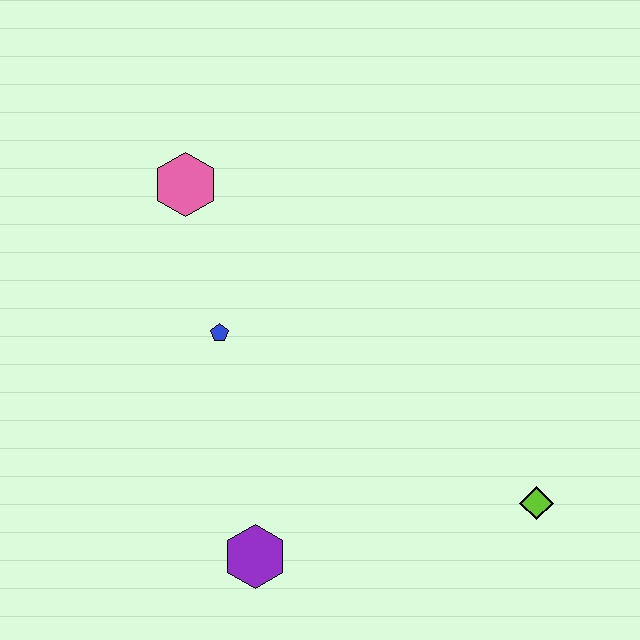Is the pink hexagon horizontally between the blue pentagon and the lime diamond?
No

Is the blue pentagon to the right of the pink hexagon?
Yes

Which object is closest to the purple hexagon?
The blue pentagon is closest to the purple hexagon.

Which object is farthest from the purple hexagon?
The pink hexagon is farthest from the purple hexagon.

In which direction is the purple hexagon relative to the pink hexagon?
The purple hexagon is below the pink hexagon.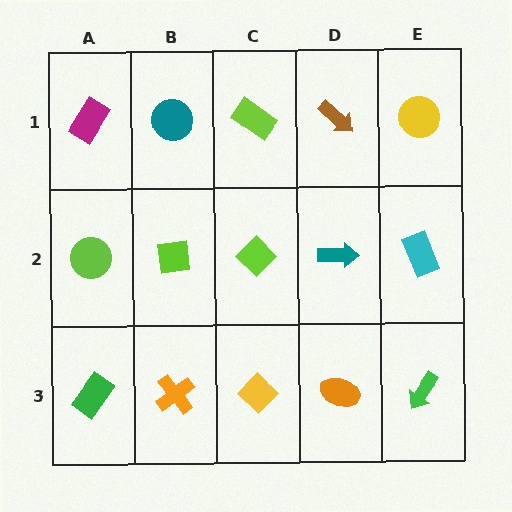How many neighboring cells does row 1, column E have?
2.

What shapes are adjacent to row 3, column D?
A teal arrow (row 2, column D), a yellow diamond (row 3, column C), a green arrow (row 3, column E).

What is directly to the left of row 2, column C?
A lime square.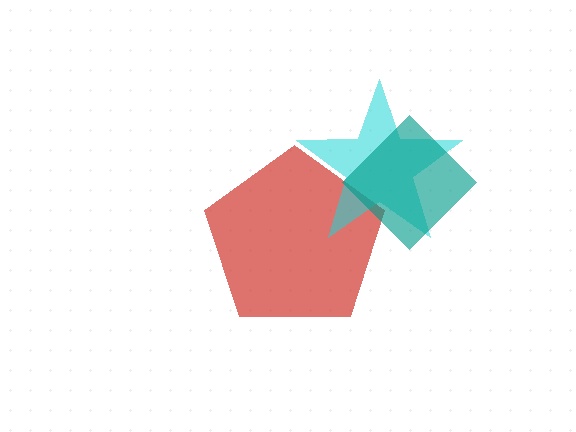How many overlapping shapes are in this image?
There are 3 overlapping shapes in the image.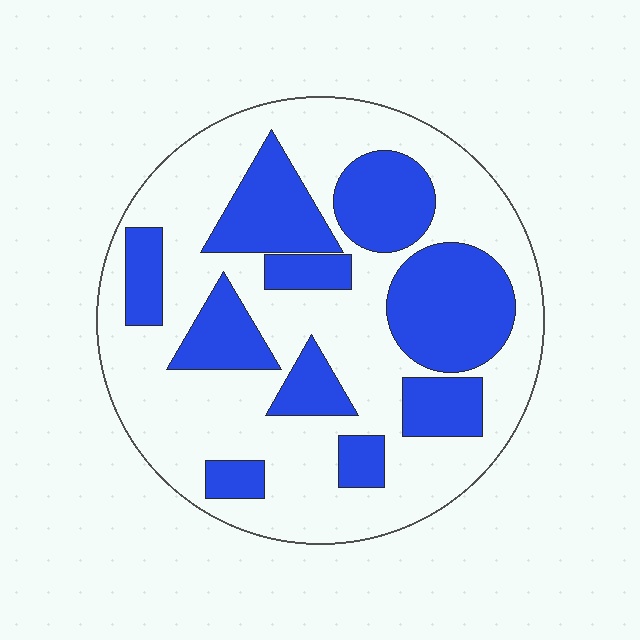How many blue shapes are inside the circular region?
10.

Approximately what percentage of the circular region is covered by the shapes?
Approximately 35%.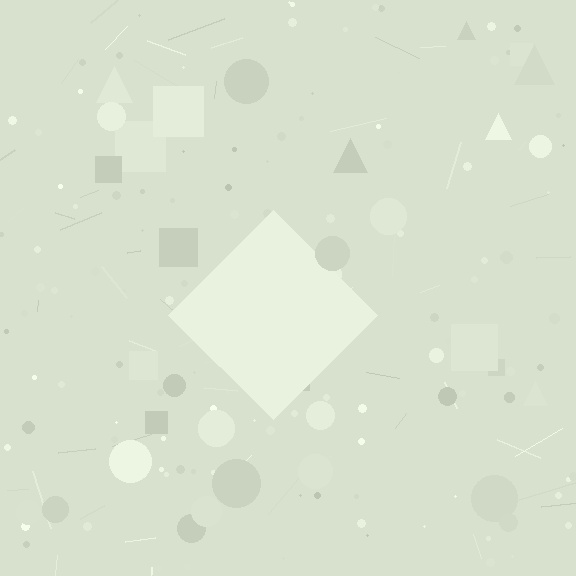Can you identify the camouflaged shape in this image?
The camouflaged shape is a diamond.